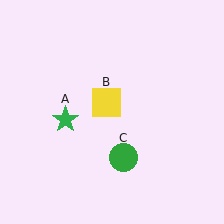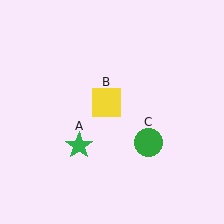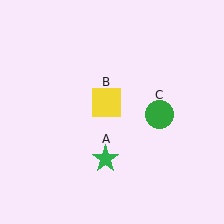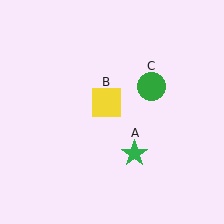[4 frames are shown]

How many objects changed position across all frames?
2 objects changed position: green star (object A), green circle (object C).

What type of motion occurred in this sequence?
The green star (object A), green circle (object C) rotated counterclockwise around the center of the scene.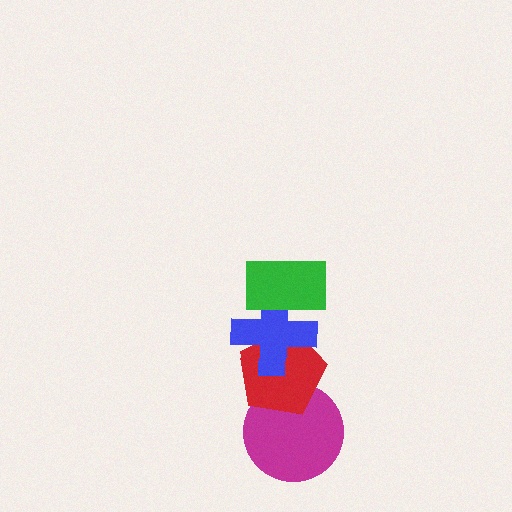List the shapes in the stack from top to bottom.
From top to bottom: the green rectangle, the blue cross, the red pentagon, the magenta circle.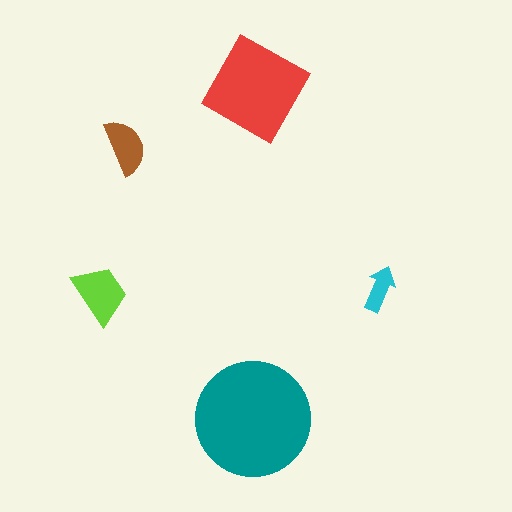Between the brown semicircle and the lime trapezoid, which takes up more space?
The lime trapezoid.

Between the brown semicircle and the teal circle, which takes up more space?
The teal circle.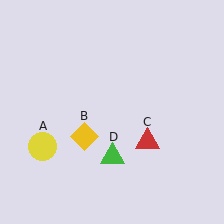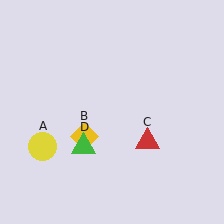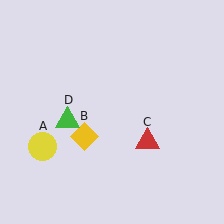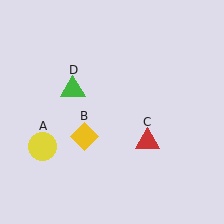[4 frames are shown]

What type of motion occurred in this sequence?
The green triangle (object D) rotated clockwise around the center of the scene.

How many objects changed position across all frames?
1 object changed position: green triangle (object D).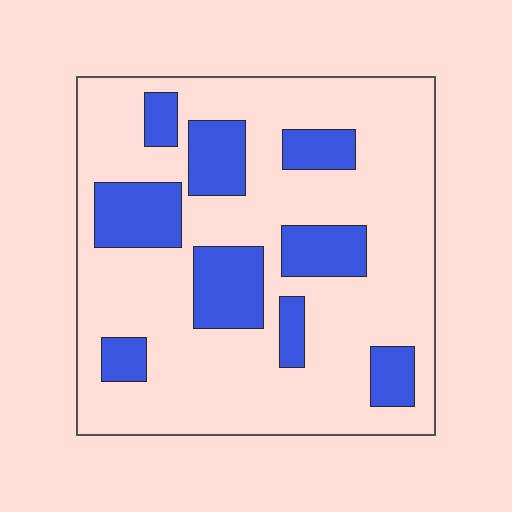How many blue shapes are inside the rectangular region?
9.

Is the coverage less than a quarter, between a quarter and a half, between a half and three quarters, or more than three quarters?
Less than a quarter.